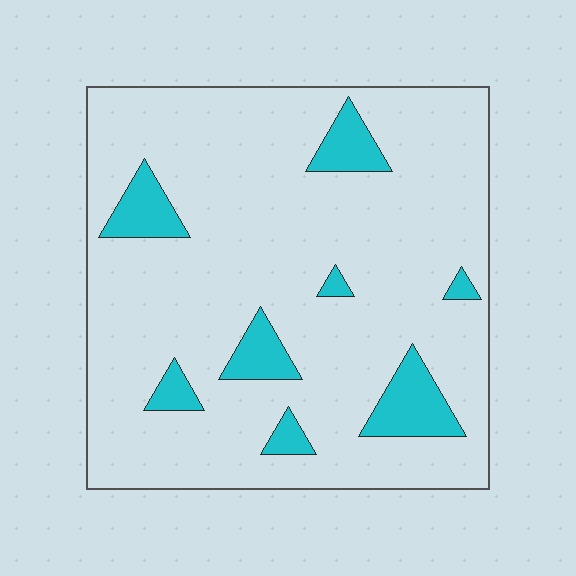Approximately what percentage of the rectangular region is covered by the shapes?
Approximately 10%.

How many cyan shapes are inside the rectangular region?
8.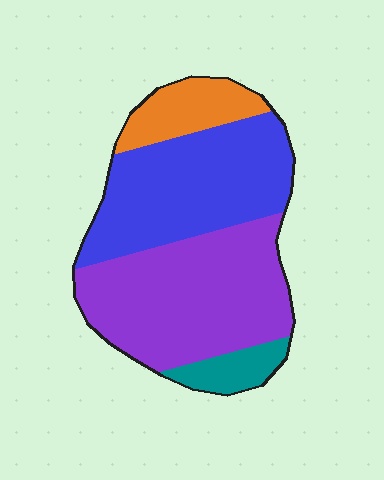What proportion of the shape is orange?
Orange covers about 10% of the shape.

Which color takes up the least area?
Teal, at roughly 5%.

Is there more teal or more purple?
Purple.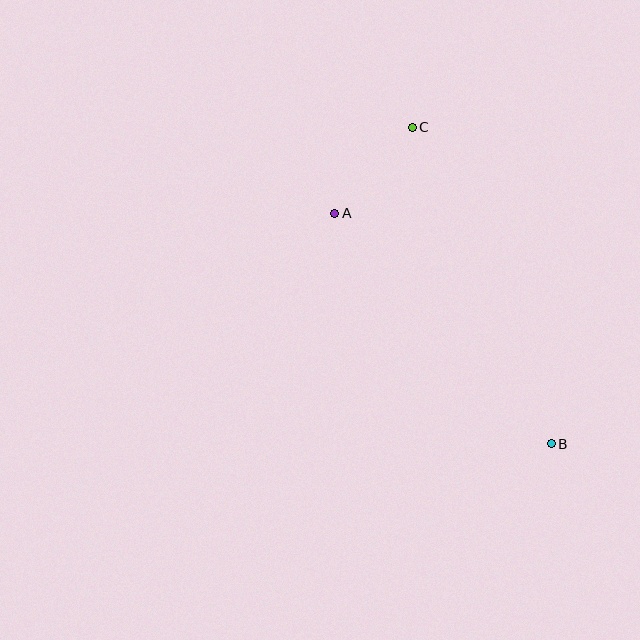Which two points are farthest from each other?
Points B and C are farthest from each other.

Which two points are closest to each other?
Points A and C are closest to each other.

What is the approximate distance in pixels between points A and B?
The distance between A and B is approximately 316 pixels.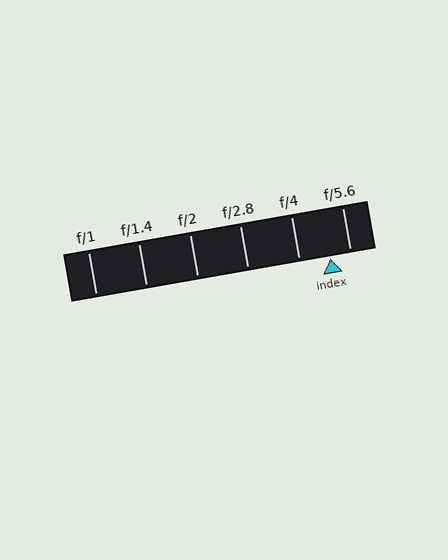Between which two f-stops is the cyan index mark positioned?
The index mark is between f/4 and f/5.6.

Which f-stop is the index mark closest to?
The index mark is closest to f/5.6.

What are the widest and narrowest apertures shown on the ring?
The widest aperture shown is f/1 and the narrowest is f/5.6.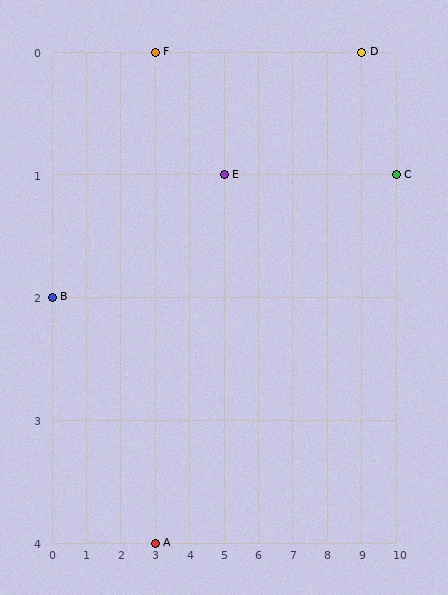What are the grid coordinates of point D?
Point D is at grid coordinates (9, 0).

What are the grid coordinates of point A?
Point A is at grid coordinates (3, 4).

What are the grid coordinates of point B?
Point B is at grid coordinates (0, 2).